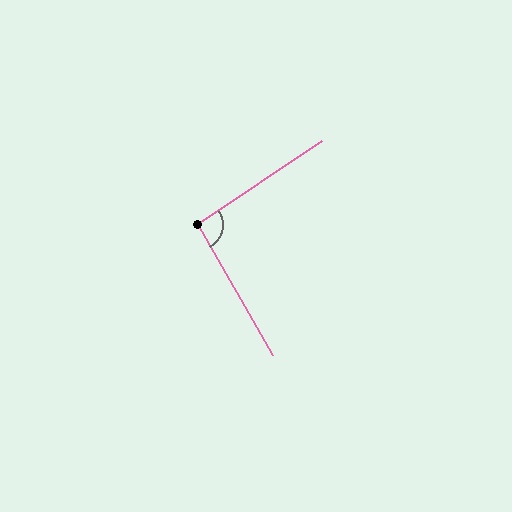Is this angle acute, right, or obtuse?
It is approximately a right angle.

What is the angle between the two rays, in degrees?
Approximately 94 degrees.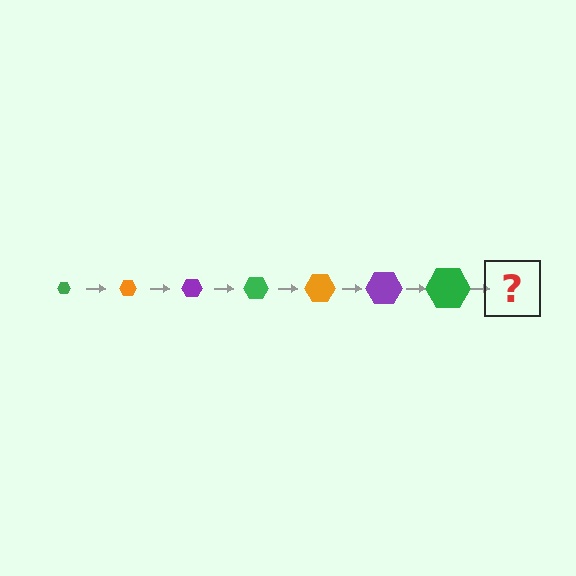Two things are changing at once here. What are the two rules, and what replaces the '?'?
The two rules are that the hexagon grows larger each step and the color cycles through green, orange, and purple. The '?' should be an orange hexagon, larger than the previous one.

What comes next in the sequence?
The next element should be an orange hexagon, larger than the previous one.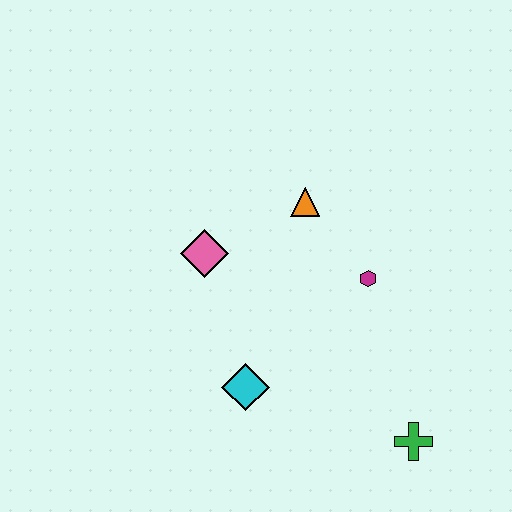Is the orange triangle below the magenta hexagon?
No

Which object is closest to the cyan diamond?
The pink diamond is closest to the cyan diamond.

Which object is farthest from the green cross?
The pink diamond is farthest from the green cross.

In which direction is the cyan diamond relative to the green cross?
The cyan diamond is to the left of the green cross.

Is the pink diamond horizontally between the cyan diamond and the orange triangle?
No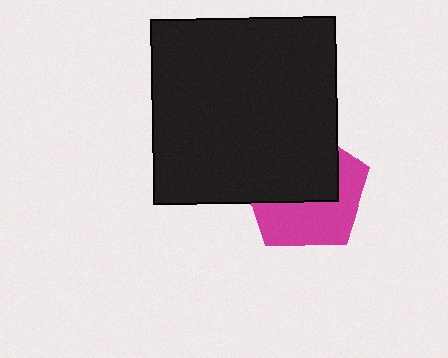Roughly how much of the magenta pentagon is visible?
About half of it is visible (roughly 48%).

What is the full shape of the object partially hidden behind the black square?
The partially hidden object is a magenta pentagon.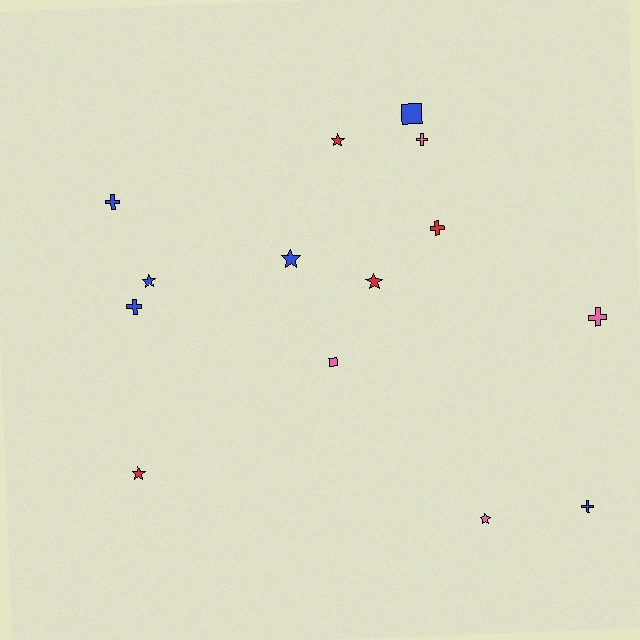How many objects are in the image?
There are 14 objects.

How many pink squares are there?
There is 1 pink square.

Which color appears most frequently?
Blue, with 6 objects.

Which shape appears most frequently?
Star, with 6 objects.